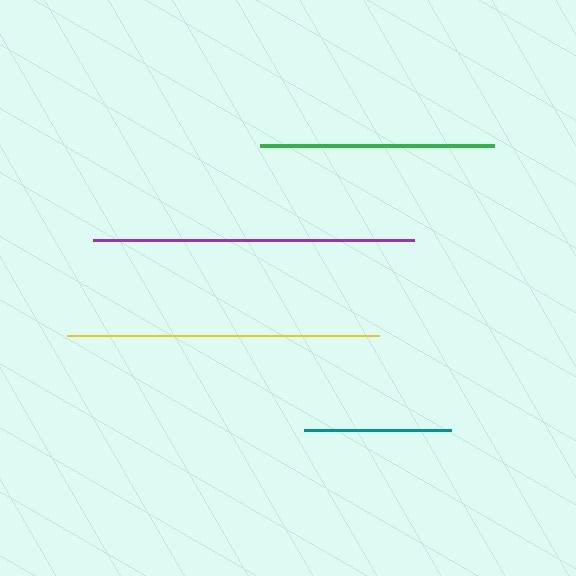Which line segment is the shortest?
The teal line is the shortest at approximately 147 pixels.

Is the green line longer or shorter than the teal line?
The green line is longer than the teal line.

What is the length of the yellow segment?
The yellow segment is approximately 311 pixels long.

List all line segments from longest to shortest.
From longest to shortest: purple, yellow, green, teal.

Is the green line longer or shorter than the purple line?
The purple line is longer than the green line.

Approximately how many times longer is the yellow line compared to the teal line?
The yellow line is approximately 2.1 times the length of the teal line.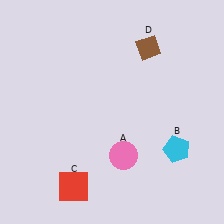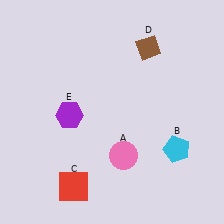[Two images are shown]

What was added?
A purple hexagon (E) was added in Image 2.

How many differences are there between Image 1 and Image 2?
There is 1 difference between the two images.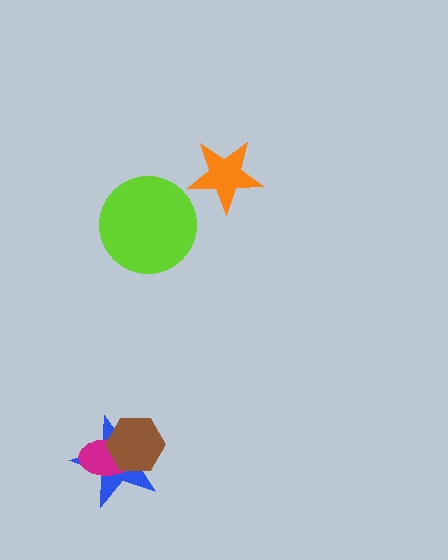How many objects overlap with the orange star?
0 objects overlap with the orange star.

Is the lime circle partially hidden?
No, no other shape covers it.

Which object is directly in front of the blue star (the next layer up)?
The magenta ellipse is directly in front of the blue star.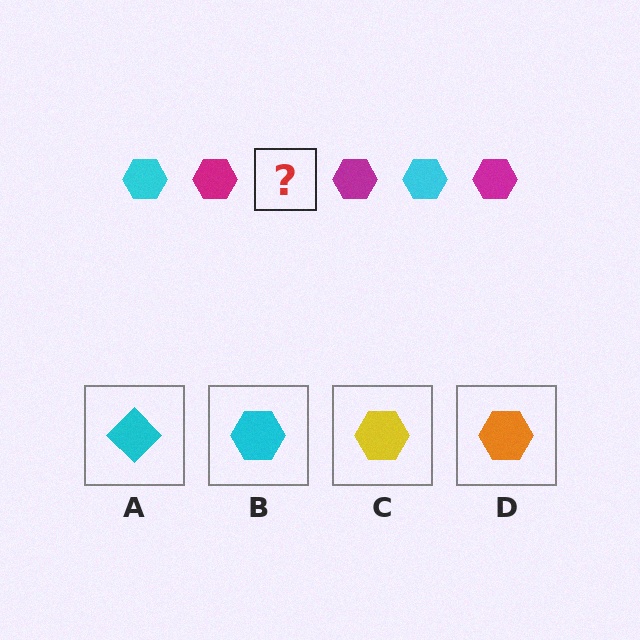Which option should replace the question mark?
Option B.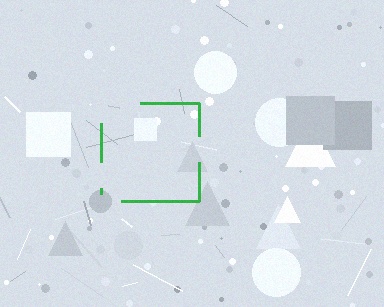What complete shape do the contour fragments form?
The contour fragments form a square.